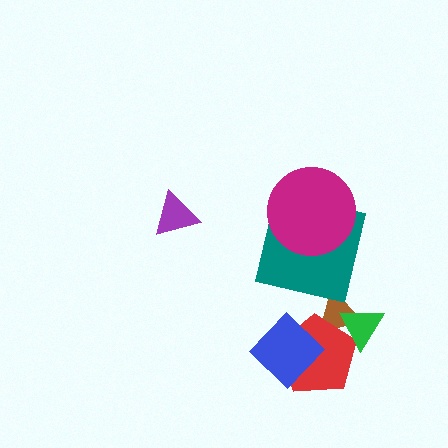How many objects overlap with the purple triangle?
0 objects overlap with the purple triangle.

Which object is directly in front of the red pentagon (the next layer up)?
The blue diamond is directly in front of the red pentagon.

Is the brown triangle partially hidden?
Yes, it is partially covered by another shape.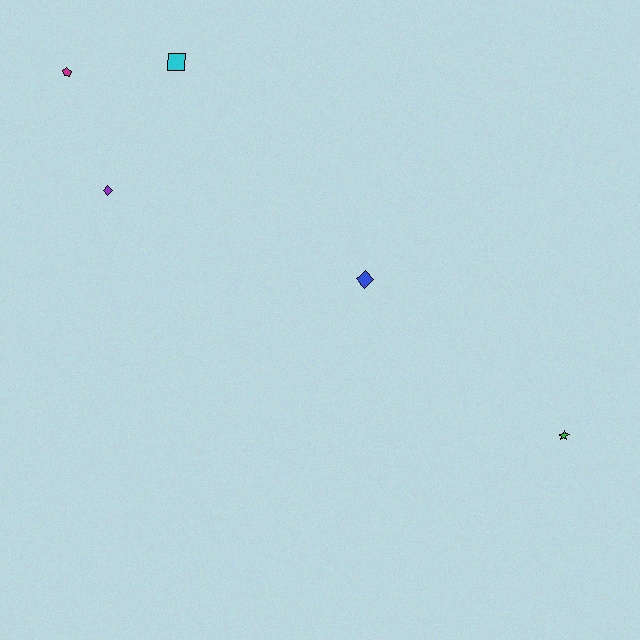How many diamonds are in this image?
There are 2 diamonds.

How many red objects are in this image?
There are no red objects.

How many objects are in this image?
There are 5 objects.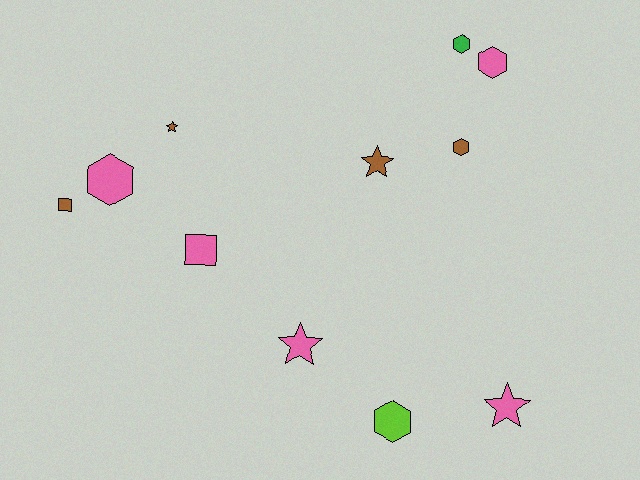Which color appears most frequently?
Pink, with 5 objects.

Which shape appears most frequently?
Hexagon, with 5 objects.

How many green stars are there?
There are no green stars.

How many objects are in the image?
There are 11 objects.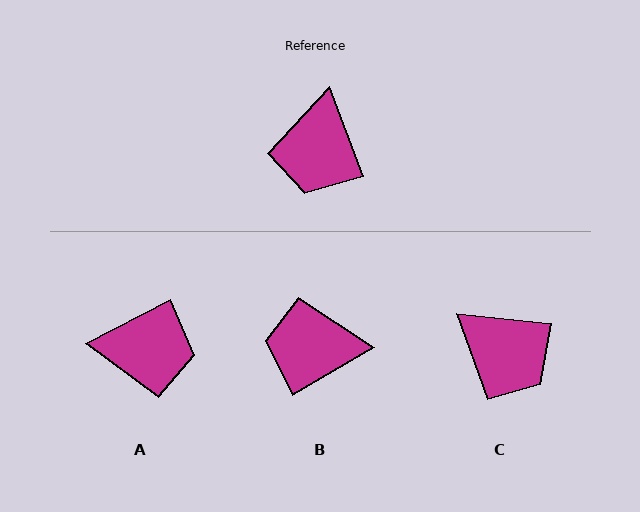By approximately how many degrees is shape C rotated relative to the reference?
Approximately 63 degrees counter-clockwise.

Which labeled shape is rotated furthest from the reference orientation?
A, about 97 degrees away.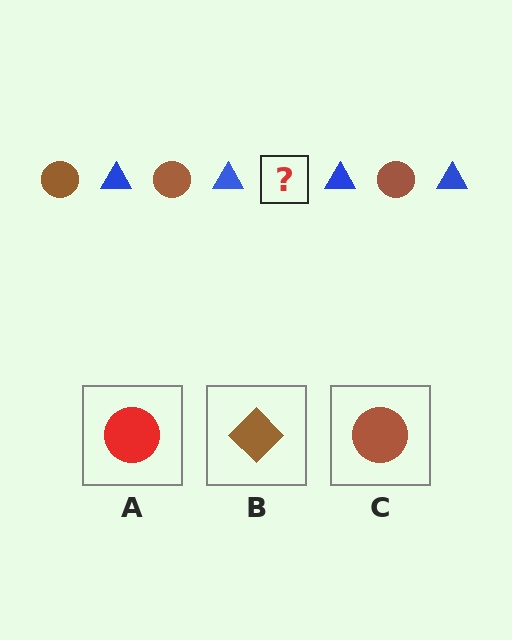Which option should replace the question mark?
Option C.